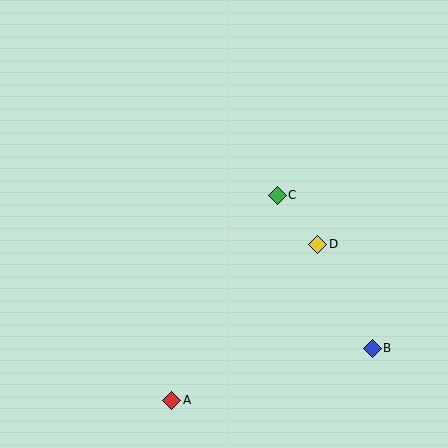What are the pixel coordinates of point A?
Point A is at (172, 400).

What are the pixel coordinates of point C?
Point C is at (277, 195).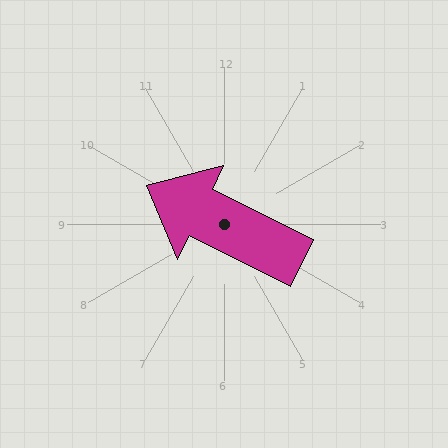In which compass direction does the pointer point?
Northwest.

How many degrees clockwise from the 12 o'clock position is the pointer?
Approximately 296 degrees.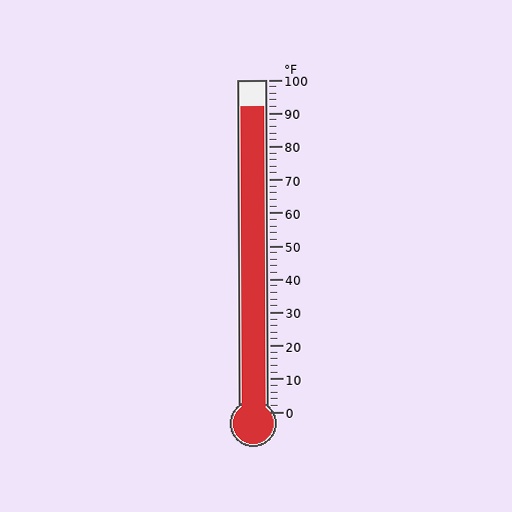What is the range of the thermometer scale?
The thermometer scale ranges from 0°F to 100°F.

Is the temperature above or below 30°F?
The temperature is above 30°F.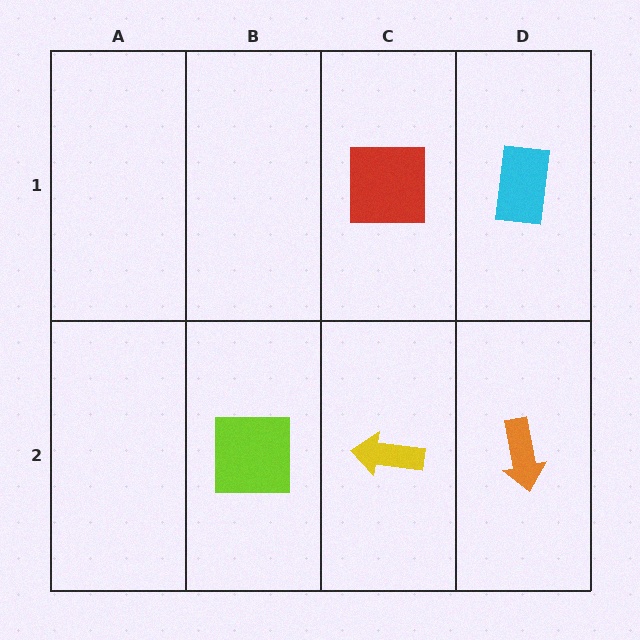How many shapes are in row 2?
3 shapes.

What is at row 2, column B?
A lime square.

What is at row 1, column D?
A cyan rectangle.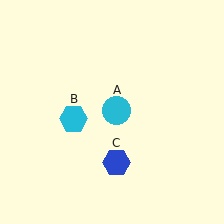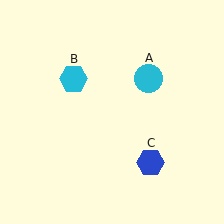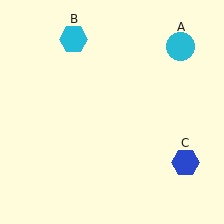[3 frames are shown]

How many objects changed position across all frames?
3 objects changed position: cyan circle (object A), cyan hexagon (object B), blue hexagon (object C).